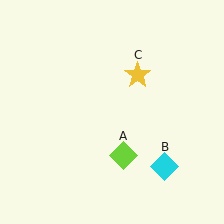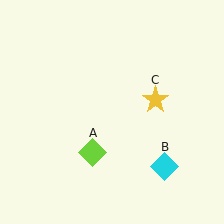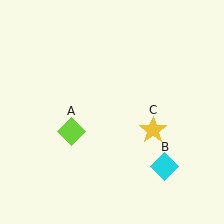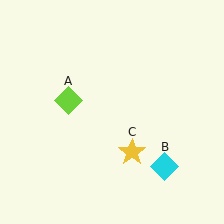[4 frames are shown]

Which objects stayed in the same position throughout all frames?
Cyan diamond (object B) remained stationary.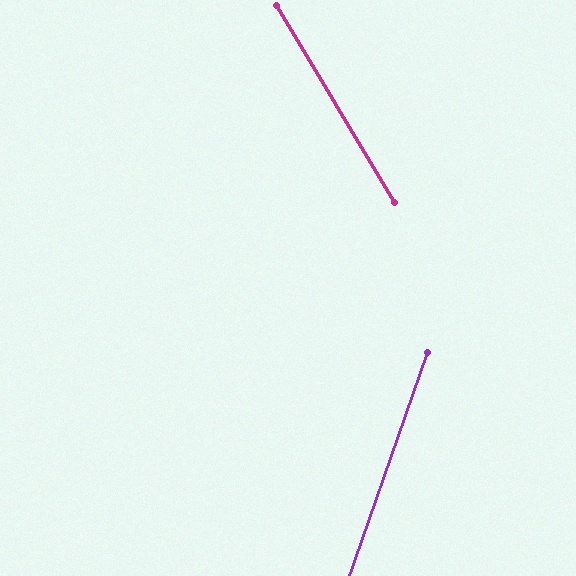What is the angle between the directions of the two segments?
Approximately 50 degrees.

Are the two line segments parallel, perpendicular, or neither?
Neither parallel nor perpendicular — they differ by about 50°.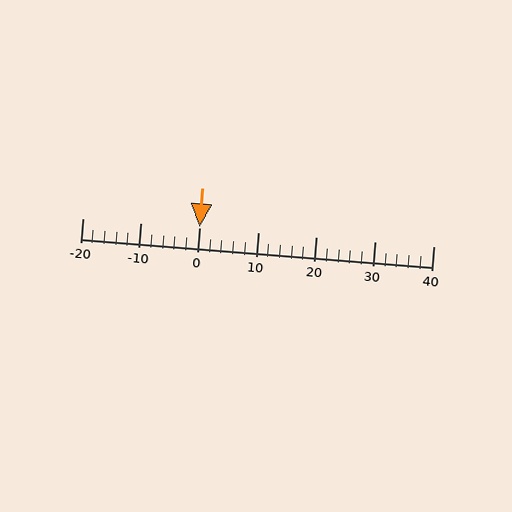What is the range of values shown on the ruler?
The ruler shows values from -20 to 40.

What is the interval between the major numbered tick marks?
The major tick marks are spaced 10 units apart.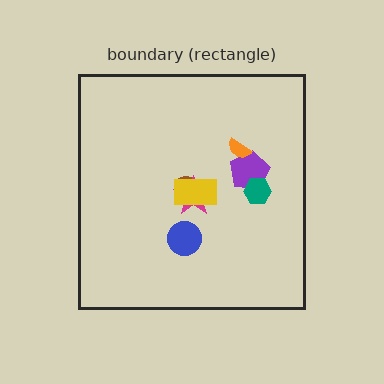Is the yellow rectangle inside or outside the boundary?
Inside.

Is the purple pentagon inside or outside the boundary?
Inside.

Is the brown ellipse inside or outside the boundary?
Inside.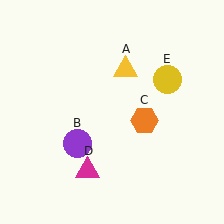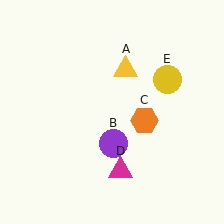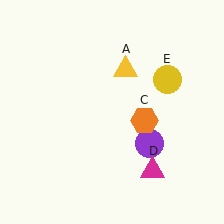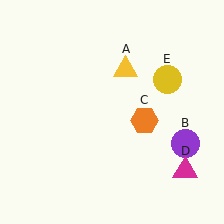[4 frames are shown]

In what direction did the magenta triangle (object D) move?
The magenta triangle (object D) moved right.